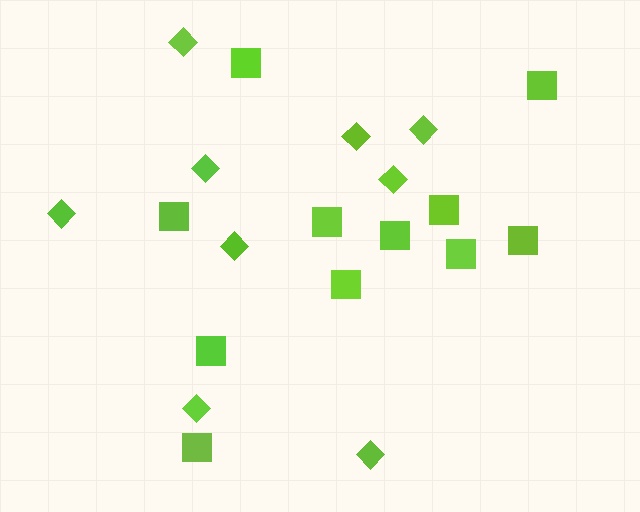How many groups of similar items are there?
There are 2 groups: one group of squares (11) and one group of diamonds (9).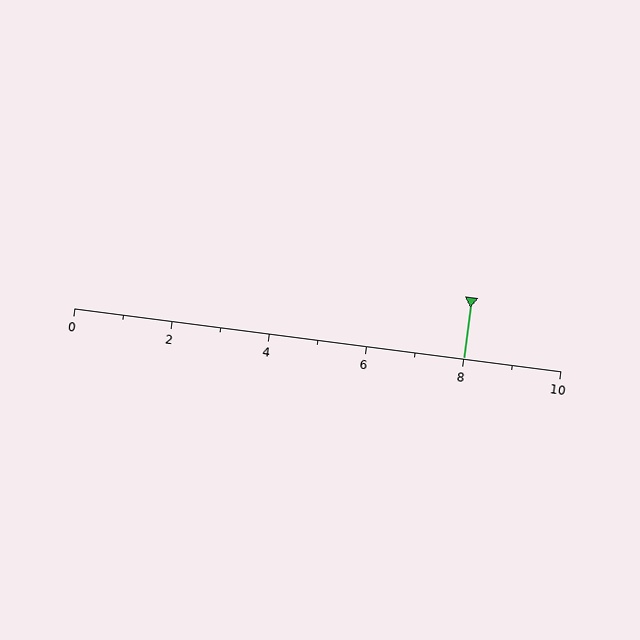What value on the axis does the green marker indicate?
The marker indicates approximately 8.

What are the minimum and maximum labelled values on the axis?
The axis runs from 0 to 10.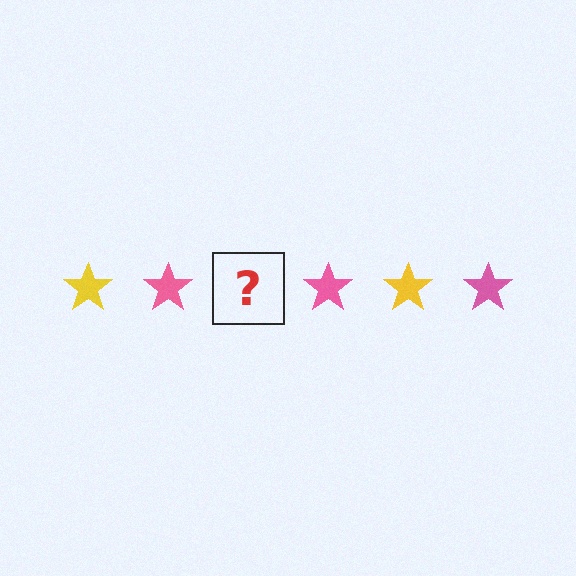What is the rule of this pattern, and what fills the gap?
The rule is that the pattern cycles through yellow, pink stars. The gap should be filled with a yellow star.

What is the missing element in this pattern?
The missing element is a yellow star.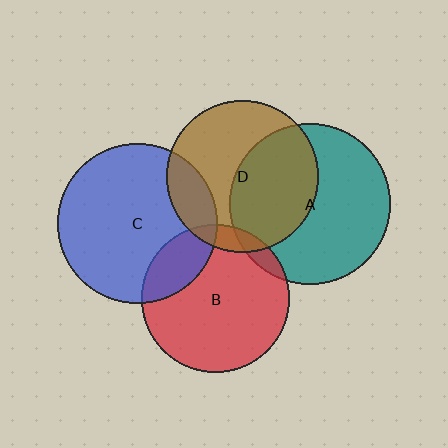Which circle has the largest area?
Circle A (teal).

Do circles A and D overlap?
Yes.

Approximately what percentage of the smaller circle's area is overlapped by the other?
Approximately 45%.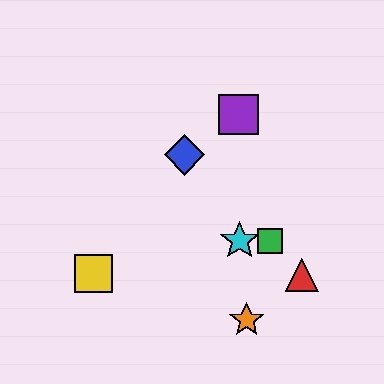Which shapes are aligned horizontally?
The green square, the cyan star are aligned horizontally.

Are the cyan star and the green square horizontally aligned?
Yes, both are at y≈241.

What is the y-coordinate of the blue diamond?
The blue diamond is at y≈155.